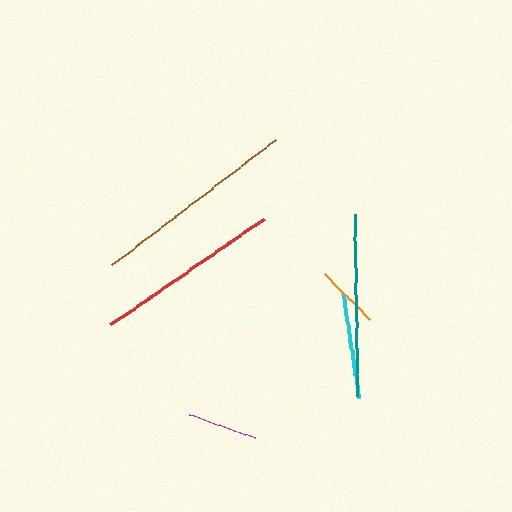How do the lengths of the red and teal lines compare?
The red and teal lines are approximately the same length.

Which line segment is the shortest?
The orange line is the shortest at approximately 64 pixels.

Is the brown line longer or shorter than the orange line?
The brown line is longer than the orange line.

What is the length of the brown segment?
The brown segment is approximately 206 pixels long.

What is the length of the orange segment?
The orange segment is approximately 64 pixels long.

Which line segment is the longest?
The brown line is the longest at approximately 206 pixels.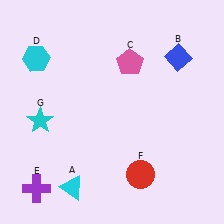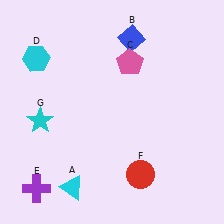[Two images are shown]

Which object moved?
The blue diamond (B) moved left.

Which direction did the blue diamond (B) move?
The blue diamond (B) moved left.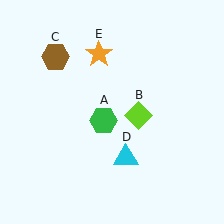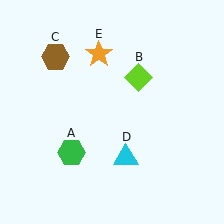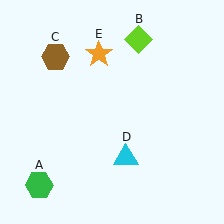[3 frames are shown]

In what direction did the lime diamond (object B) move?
The lime diamond (object B) moved up.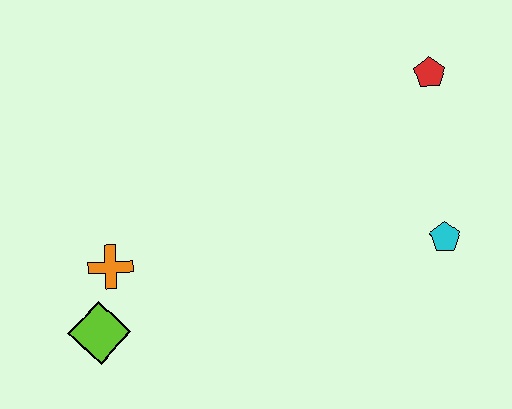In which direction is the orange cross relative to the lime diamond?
The orange cross is above the lime diamond.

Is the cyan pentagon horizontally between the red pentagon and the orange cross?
No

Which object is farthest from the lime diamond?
The red pentagon is farthest from the lime diamond.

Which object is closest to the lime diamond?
The orange cross is closest to the lime diamond.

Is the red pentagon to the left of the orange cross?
No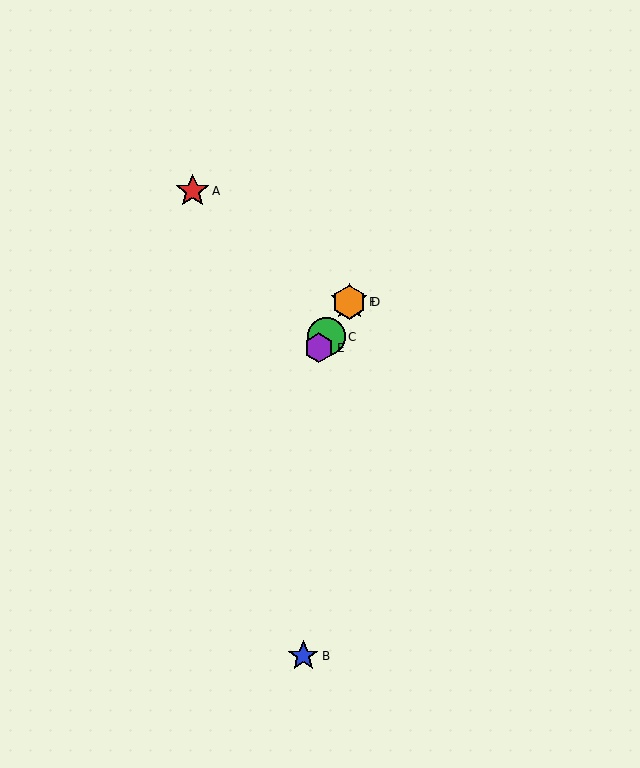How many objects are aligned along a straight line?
4 objects (C, D, E, F) are aligned along a straight line.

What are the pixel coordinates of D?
Object D is at (349, 302).